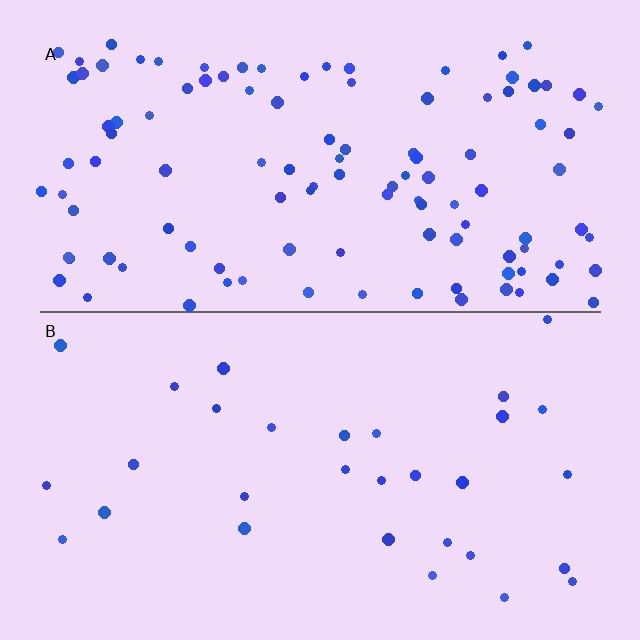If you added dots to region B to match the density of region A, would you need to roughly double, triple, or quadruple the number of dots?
Approximately quadruple.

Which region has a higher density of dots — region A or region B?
A (the top).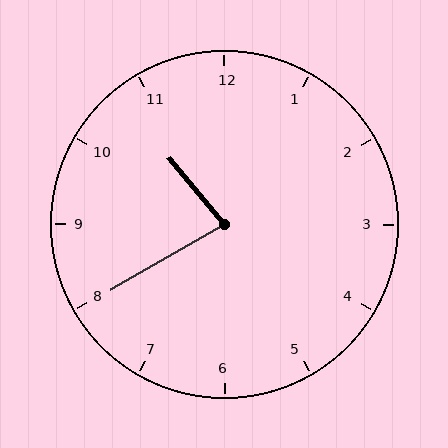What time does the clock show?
10:40.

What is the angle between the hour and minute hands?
Approximately 80 degrees.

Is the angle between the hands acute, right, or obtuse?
It is acute.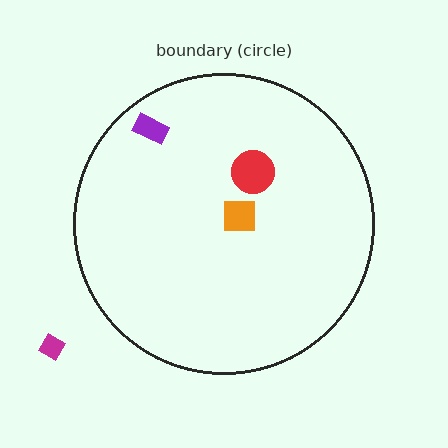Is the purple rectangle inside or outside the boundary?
Inside.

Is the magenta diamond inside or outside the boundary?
Outside.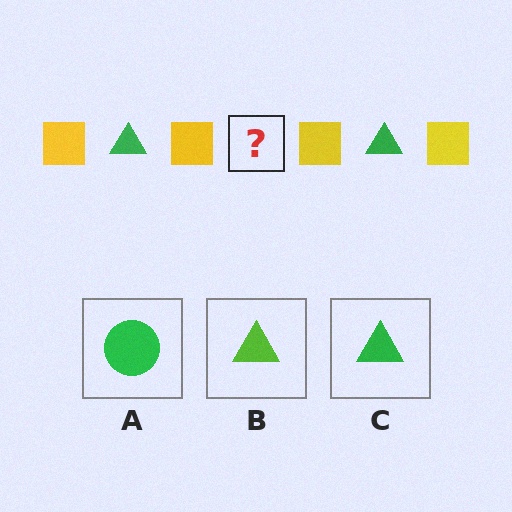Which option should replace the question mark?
Option C.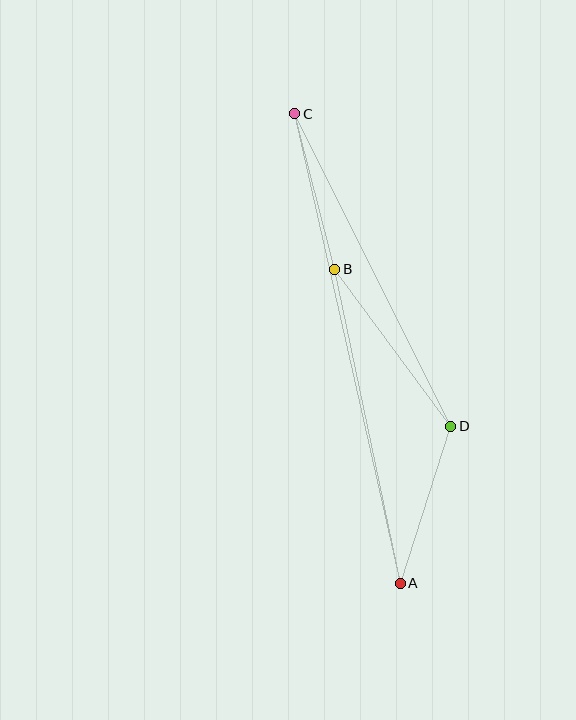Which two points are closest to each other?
Points B and C are closest to each other.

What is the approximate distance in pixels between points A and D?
The distance between A and D is approximately 165 pixels.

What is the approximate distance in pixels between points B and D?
The distance between B and D is approximately 195 pixels.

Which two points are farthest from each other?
Points A and C are farthest from each other.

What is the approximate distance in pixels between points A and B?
The distance between A and B is approximately 321 pixels.